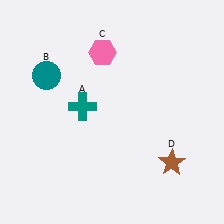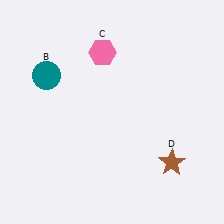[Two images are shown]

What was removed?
The teal cross (A) was removed in Image 2.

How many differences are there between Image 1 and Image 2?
There is 1 difference between the two images.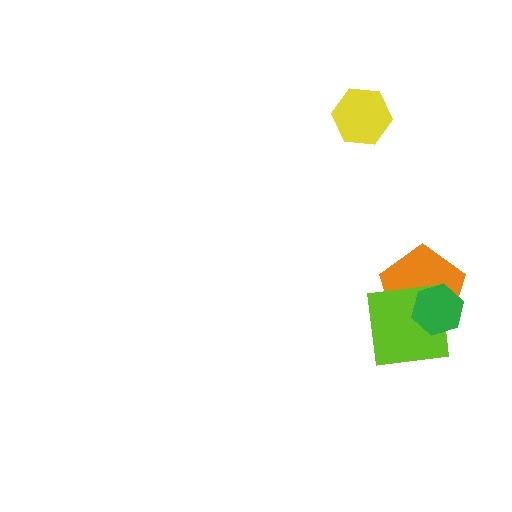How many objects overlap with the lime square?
2 objects overlap with the lime square.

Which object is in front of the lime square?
The green hexagon is in front of the lime square.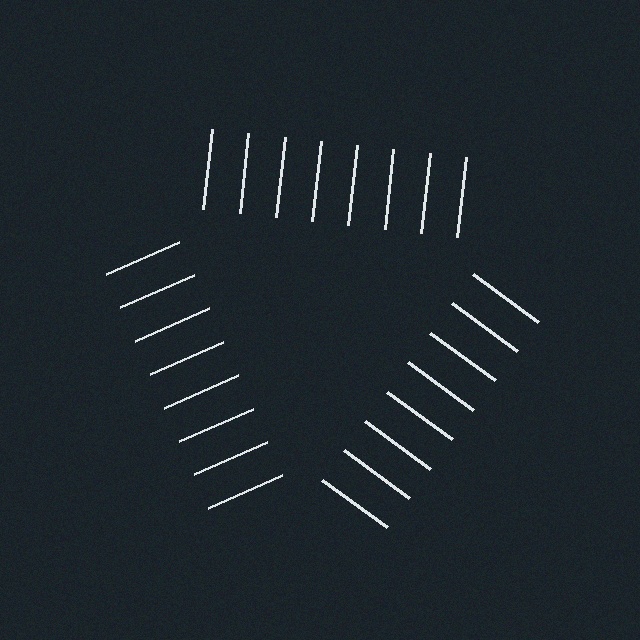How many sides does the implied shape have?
3 sides — the line-ends trace a triangle.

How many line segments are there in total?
24 — 8 along each of the 3 edges.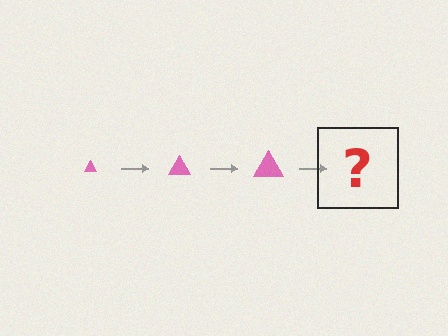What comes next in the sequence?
The next element should be a pink triangle, larger than the previous one.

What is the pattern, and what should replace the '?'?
The pattern is that the triangle gets progressively larger each step. The '?' should be a pink triangle, larger than the previous one.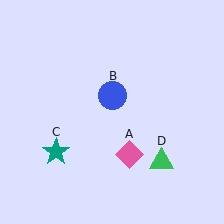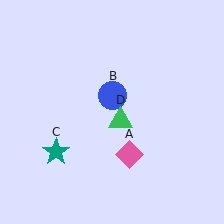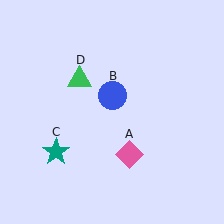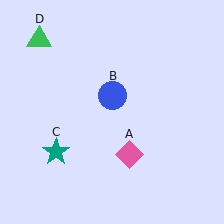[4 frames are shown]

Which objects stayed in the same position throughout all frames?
Pink diamond (object A) and blue circle (object B) and teal star (object C) remained stationary.